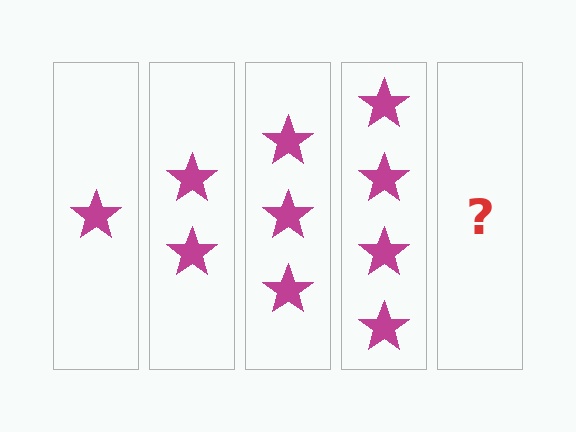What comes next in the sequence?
The next element should be 5 stars.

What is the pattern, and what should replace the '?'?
The pattern is that each step adds one more star. The '?' should be 5 stars.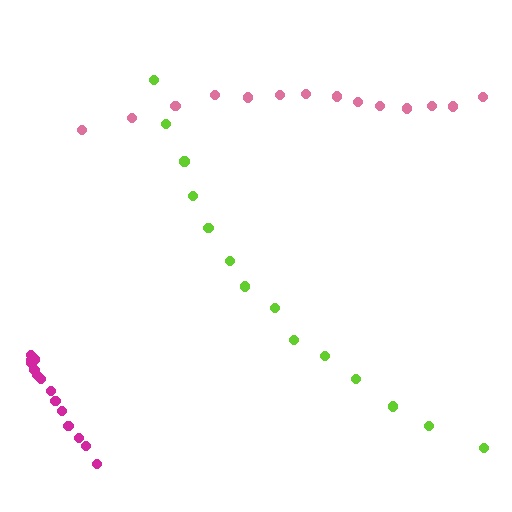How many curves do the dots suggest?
There are 3 distinct paths.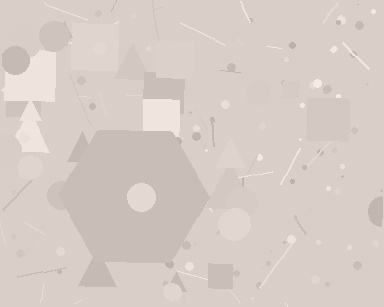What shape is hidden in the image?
A hexagon is hidden in the image.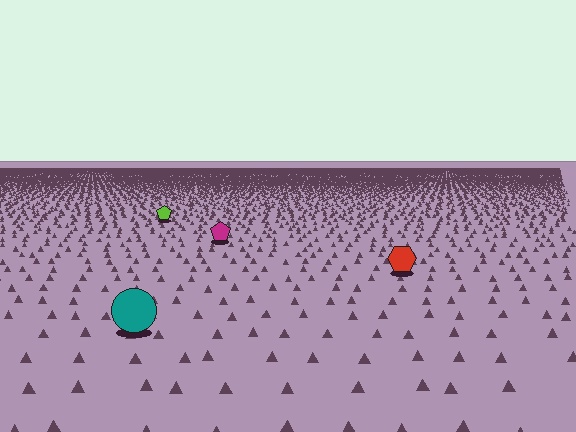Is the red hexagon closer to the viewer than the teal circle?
No. The teal circle is closer — you can tell from the texture gradient: the ground texture is coarser near it.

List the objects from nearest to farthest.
From nearest to farthest: the teal circle, the red hexagon, the magenta pentagon, the lime pentagon.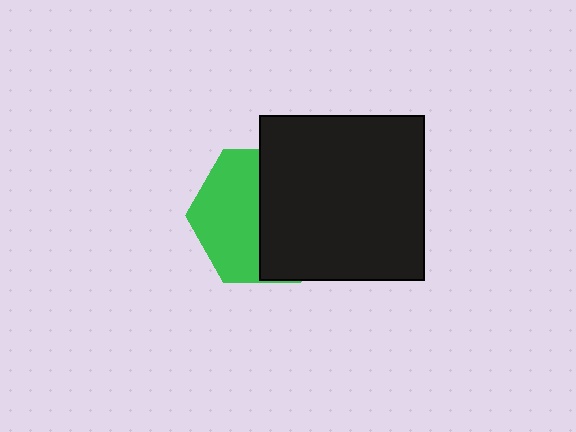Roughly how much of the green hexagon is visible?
About half of it is visible (roughly 48%).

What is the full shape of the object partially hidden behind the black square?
The partially hidden object is a green hexagon.